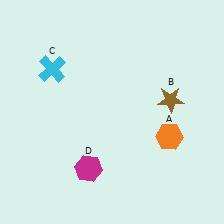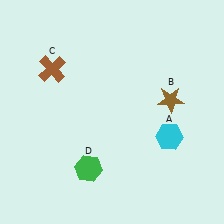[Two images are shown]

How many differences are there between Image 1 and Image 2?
There are 3 differences between the two images.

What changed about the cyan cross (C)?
In Image 1, C is cyan. In Image 2, it changed to brown.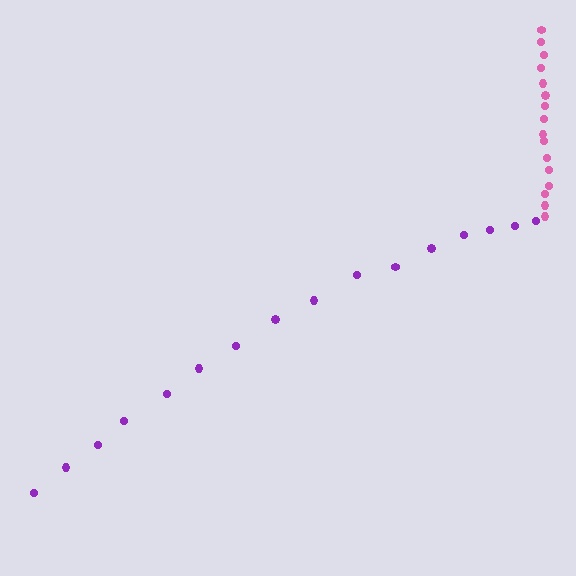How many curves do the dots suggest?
There are 2 distinct paths.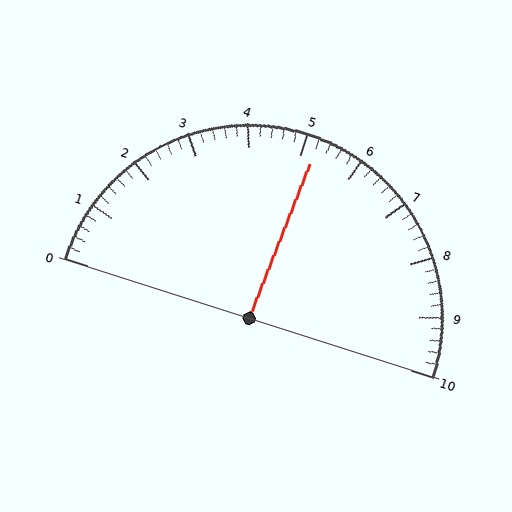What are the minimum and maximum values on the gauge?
The gauge ranges from 0 to 10.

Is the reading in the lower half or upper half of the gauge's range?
The reading is in the upper half of the range (0 to 10).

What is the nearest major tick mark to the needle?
The nearest major tick mark is 5.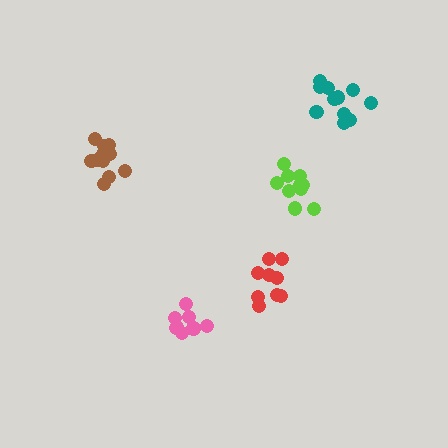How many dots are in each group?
Group 1: 10 dots, Group 2: 8 dots, Group 3: 9 dots, Group 4: 11 dots, Group 5: 12 dots (50 total).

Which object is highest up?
The teal cluster is topmost.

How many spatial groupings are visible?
There are 5 spatial groupings.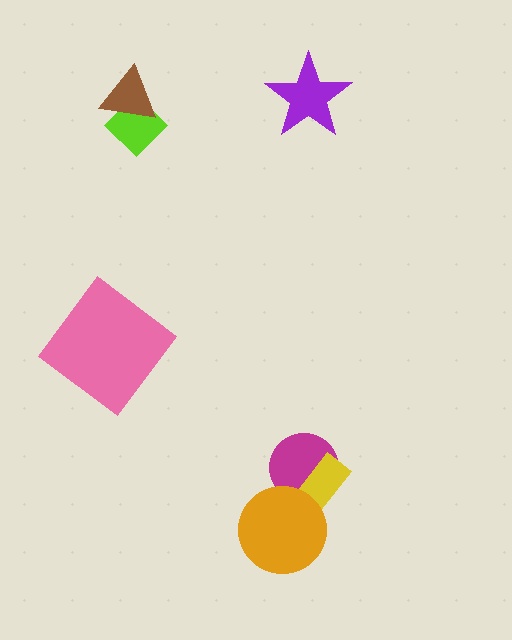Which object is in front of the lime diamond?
The brown triangle is in front of the lime diamond.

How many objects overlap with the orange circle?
1 object overlaps with the orange circle.